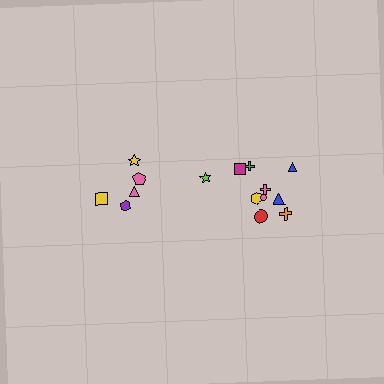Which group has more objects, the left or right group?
The right group.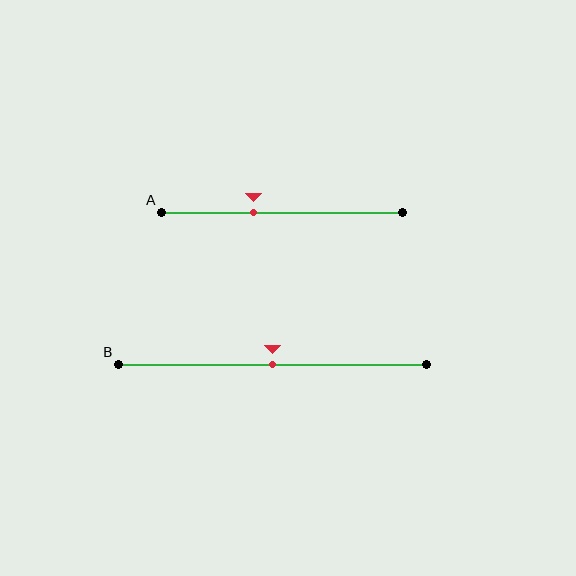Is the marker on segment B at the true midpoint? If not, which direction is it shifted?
Yes, the marker on segment B is at the true midpoint.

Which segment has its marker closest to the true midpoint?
Segment B has its marker closest to the true midpoint.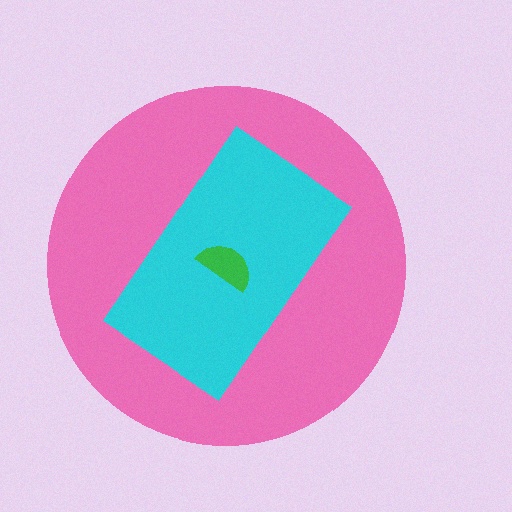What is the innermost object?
The green semicircle.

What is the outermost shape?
The pink circle.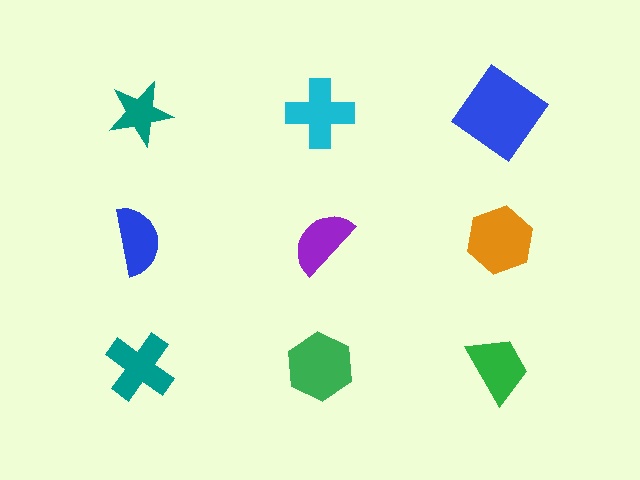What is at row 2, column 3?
An orange hexagon.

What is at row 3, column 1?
A teal cross.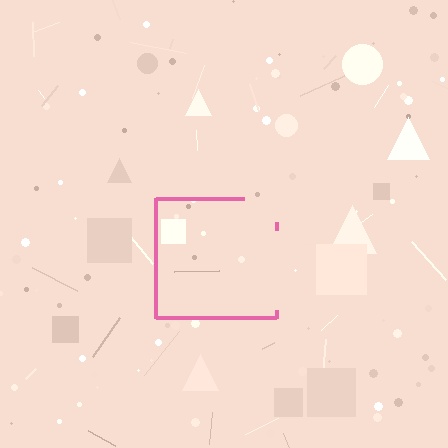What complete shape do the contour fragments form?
The contour fragments form a square.